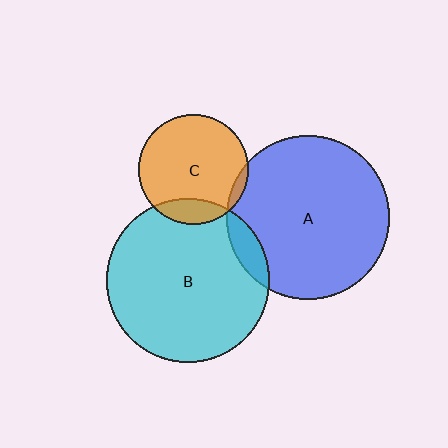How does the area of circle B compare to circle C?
Approximately 2.2 times.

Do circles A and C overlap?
Yes.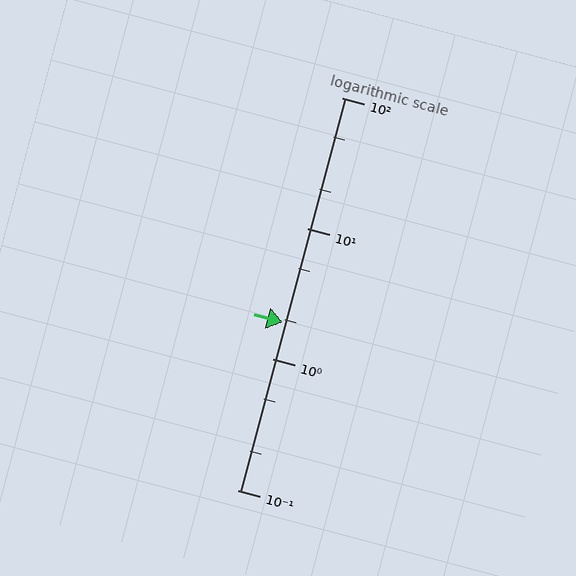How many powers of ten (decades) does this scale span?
The scale spans 3 decades, from 0.1 to 100.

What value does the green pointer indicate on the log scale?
The pointer indicates approximately 1.9.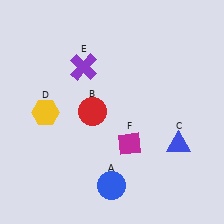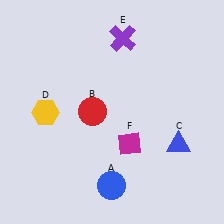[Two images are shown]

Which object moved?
The purple cross (E) moved right.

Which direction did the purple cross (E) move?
The purple cross (E) moved right.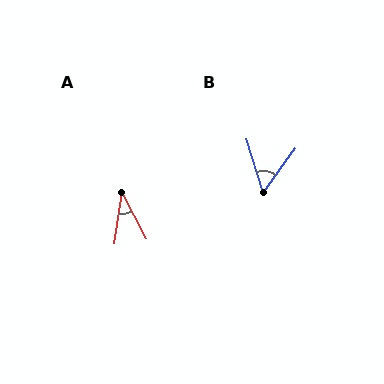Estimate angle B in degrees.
Approximately 54 degrees.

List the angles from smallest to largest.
A (36°), B (54°).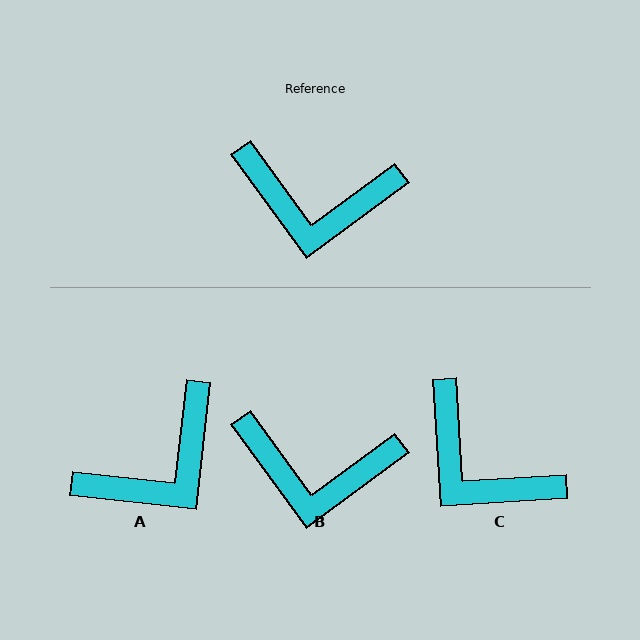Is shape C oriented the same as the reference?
No, it is off by about 32 degrees.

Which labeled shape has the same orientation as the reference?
B.